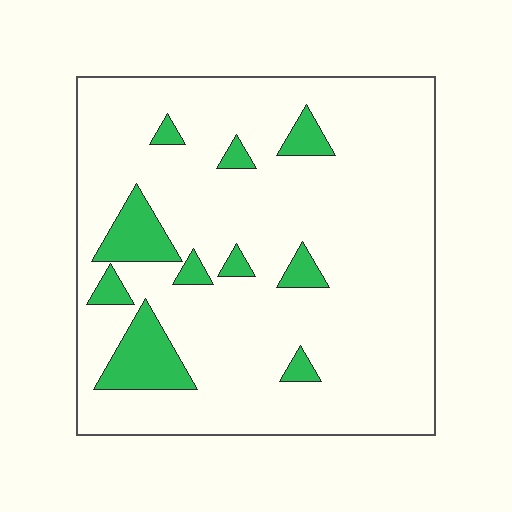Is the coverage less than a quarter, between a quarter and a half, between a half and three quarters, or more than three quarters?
Less than a quarter.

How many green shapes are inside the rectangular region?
10.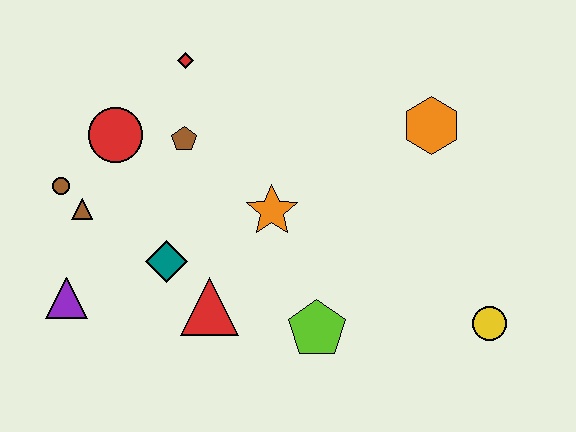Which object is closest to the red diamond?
The brown pentagon is closest to the red diamond.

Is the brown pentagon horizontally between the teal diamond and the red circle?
No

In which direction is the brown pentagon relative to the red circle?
The brown pentagon is to the right of the red circle.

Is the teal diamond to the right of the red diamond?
No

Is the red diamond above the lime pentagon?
Yes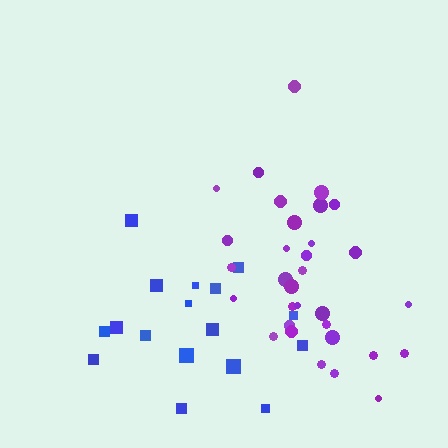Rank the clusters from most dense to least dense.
purple, blue.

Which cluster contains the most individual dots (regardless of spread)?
Purple (32).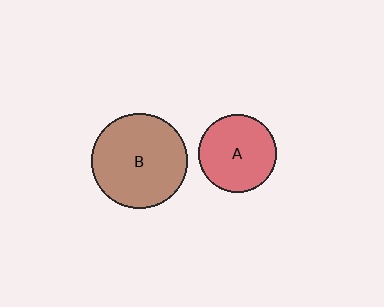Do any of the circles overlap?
No, none of the circles overlap.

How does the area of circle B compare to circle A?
Approximately 1.5 times.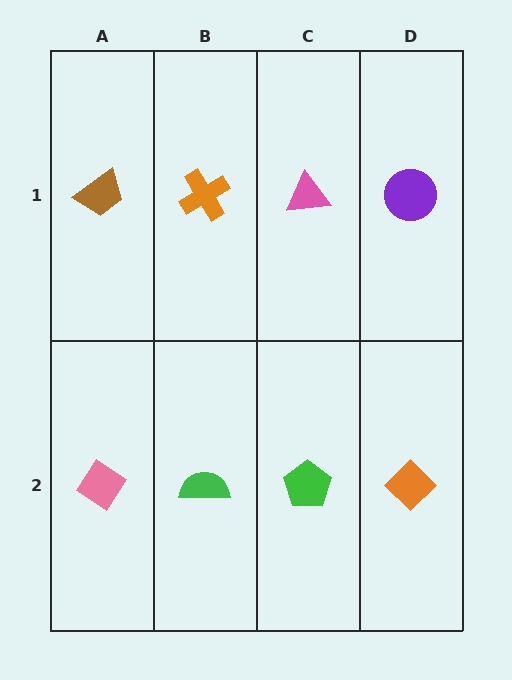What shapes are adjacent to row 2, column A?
A brown trapezoid (row 1, column A), a green semicircle (row 2, column B).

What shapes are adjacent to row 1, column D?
An orange diamond (row 2, column D), a pink triangle (row 1, column C).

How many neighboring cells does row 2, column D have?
2.